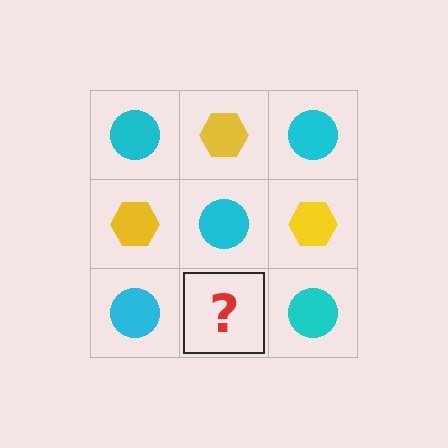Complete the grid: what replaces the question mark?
The question mark should be replaced with a yellow hexagon.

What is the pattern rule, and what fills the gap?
The rule is that it alternates cyan circle and yellow hexagon in a checkerboard pattern. The gap should be filled with a yellow hexagon.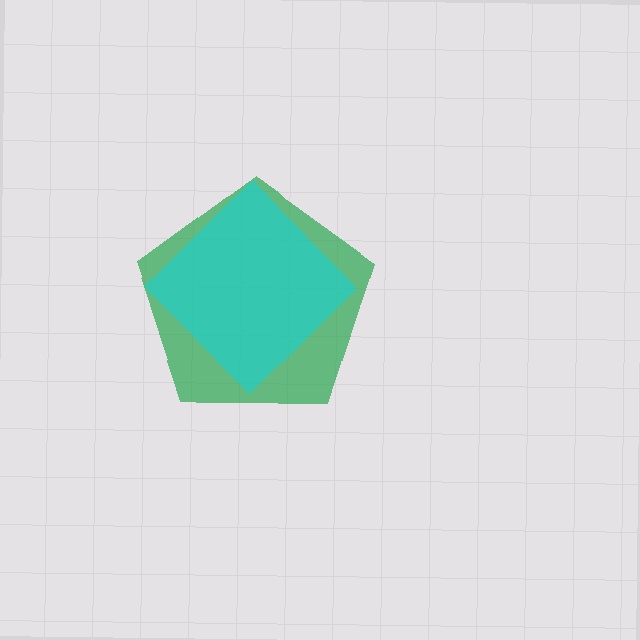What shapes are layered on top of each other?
The layered shapes are: a green pentagon, a cyan diamond.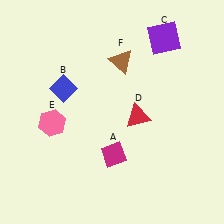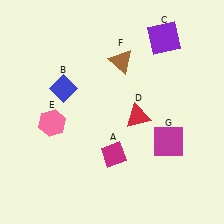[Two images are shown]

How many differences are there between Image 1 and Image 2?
There is 1 difference between the two images.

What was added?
A magenta square (G) was added in Image 2.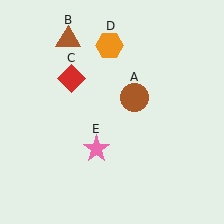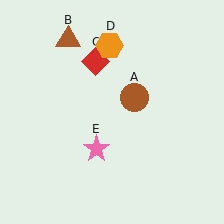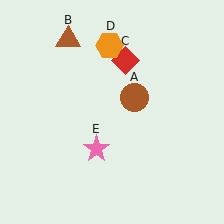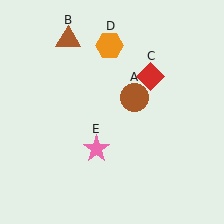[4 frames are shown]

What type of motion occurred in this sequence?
The red diamond (object C) rotated clockwise around the center of the scene.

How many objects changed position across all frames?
1 object changed position: red diamond (object C).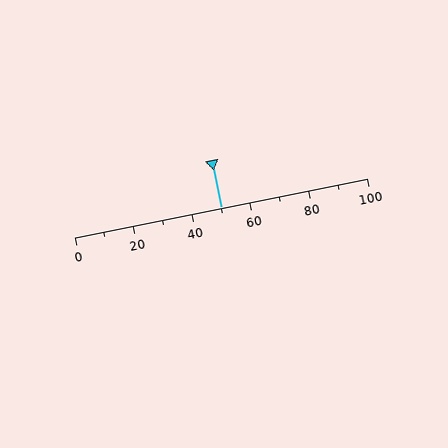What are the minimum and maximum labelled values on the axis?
The axis runs from 0 to 100.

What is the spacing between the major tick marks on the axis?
The major ticks are spaced 20 apart.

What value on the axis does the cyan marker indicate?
The marker indicates approximately 50.